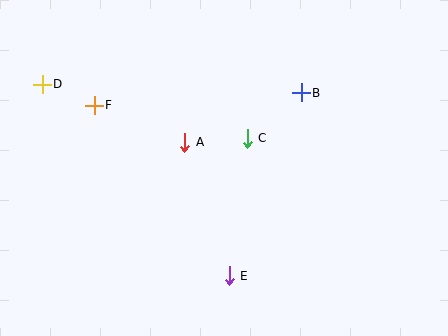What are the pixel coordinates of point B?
Point B is at (301, 93).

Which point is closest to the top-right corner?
Point B is closest to the top-right corner.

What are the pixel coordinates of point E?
Point E is at (229, 276).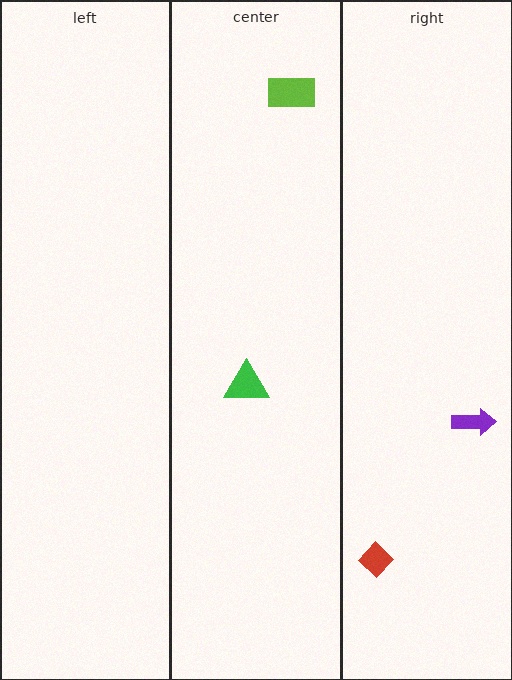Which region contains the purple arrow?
The right region.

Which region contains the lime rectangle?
The center region.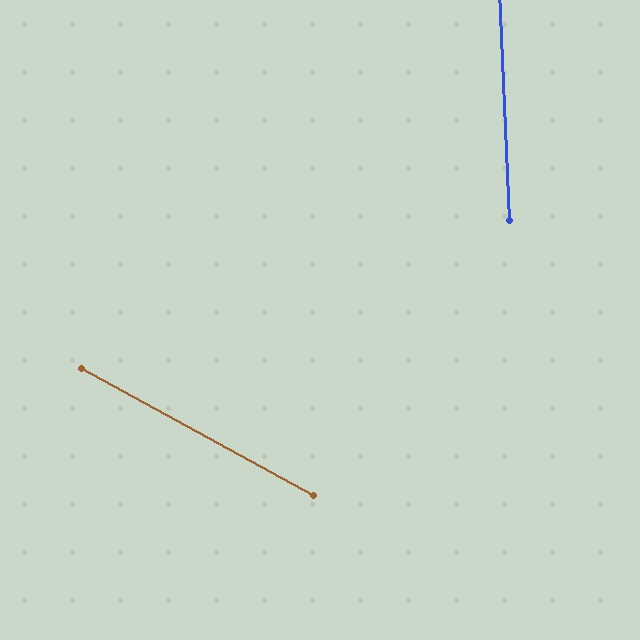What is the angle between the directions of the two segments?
Approximately 59 degrees.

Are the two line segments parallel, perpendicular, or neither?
Neither parallel nor perpendicular — they differ by about 59°.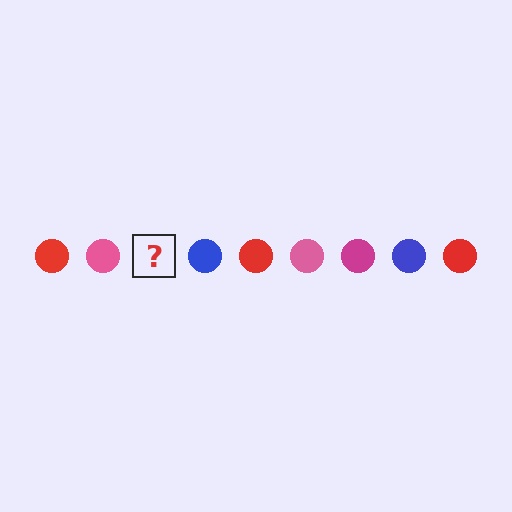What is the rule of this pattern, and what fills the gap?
The rule is that the pattern cycles through red, pink, magenta, blue circles. The gap should be filled with a magenta circle.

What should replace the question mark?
The question mark should be replaced with a magenta circle.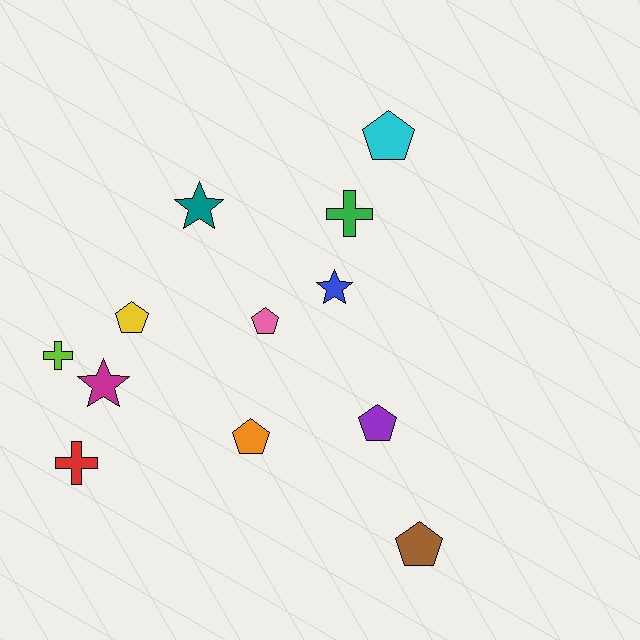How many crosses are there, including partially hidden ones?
There are 3 crosses.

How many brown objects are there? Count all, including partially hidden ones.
There is 1 brown object.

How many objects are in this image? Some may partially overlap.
There are 12 objects.